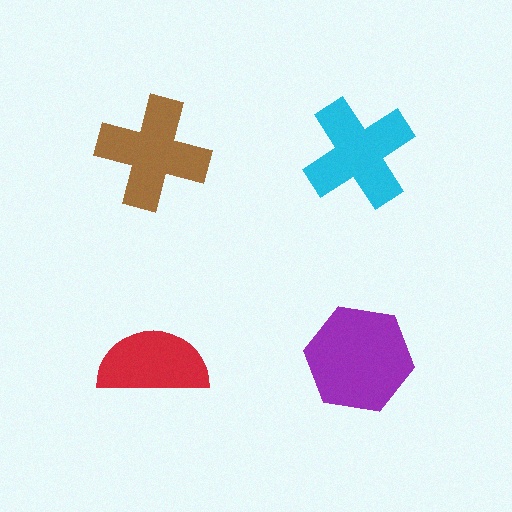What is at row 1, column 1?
A brown cross.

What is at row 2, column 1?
A red semicircle.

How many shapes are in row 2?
2 shapes.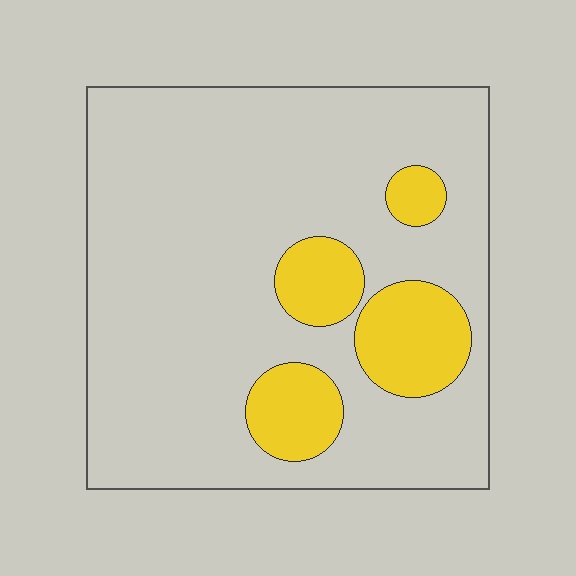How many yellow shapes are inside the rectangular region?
4.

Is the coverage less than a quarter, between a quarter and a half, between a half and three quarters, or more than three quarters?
Less than a quarter.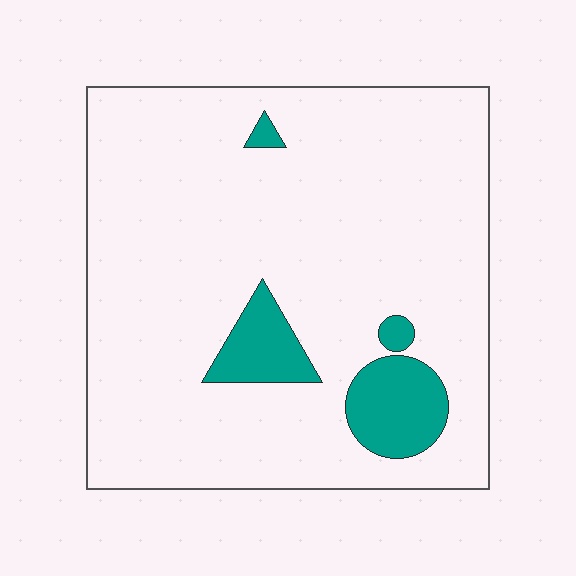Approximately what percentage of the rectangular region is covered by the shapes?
Approximately 10%.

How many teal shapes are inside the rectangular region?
4.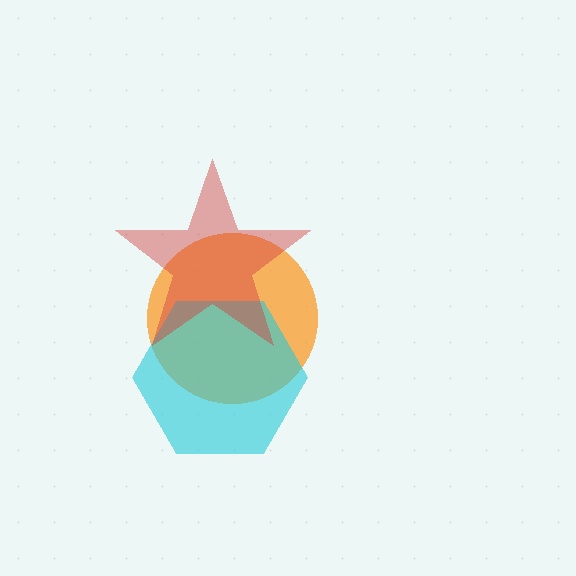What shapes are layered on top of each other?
The layered shapes are: an orange circle, a cyan hexagon, a red star.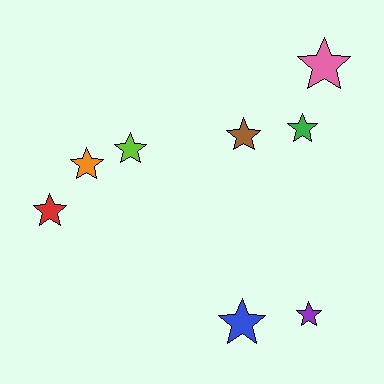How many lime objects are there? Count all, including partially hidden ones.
There is 1 lime object.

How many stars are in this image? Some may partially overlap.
There are 8 stars.